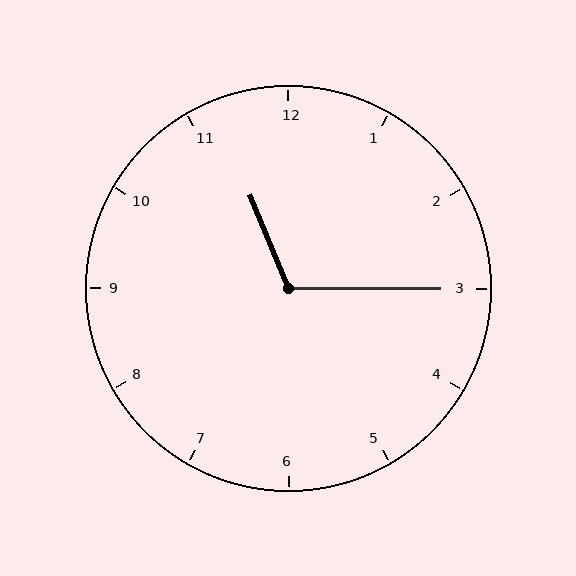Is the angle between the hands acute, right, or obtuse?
It is obtuse.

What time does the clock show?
11:15.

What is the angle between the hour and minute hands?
Approximately 112 degrees.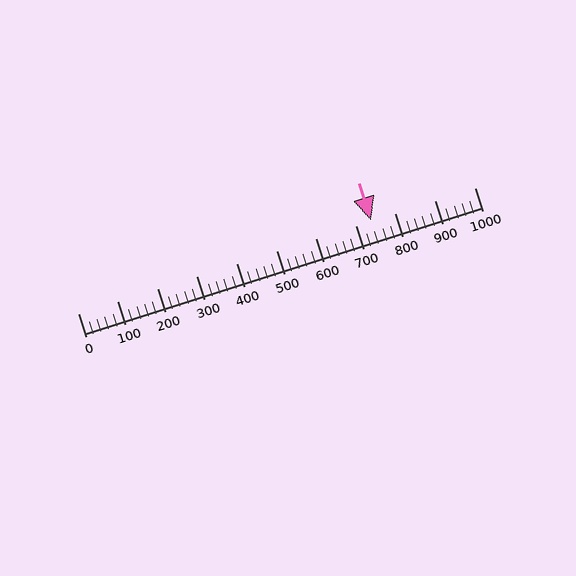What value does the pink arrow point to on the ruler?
The pink arrow points to approximately 740.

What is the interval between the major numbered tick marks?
The major tick marks are spaced 100 units apart.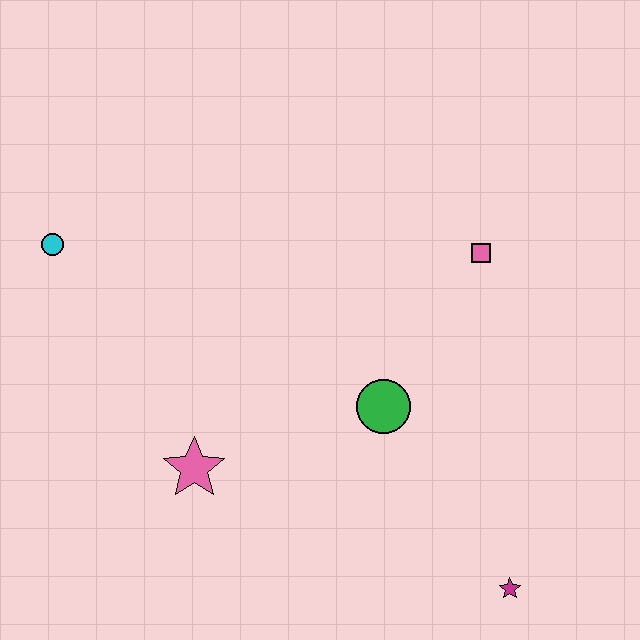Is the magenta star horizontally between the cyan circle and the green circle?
No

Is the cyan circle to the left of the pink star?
Yes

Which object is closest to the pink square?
The green circle is closest to the pink square.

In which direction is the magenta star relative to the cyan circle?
The magenta star is to the right of the cyan circle.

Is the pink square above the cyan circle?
No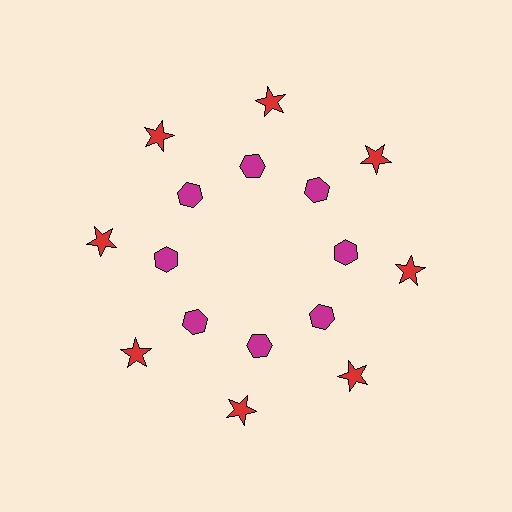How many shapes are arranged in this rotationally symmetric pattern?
There are 16 shapes, arranged in 8 groups of 2.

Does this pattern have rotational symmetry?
Yes, this pattern has 8-fold rotational symmetry. It looks the same after rotating 45 degrees around the center.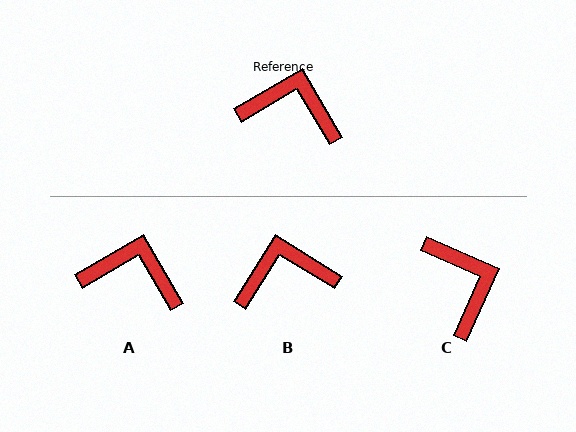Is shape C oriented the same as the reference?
No, it is off by about 54 degrees.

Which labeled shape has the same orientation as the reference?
A.